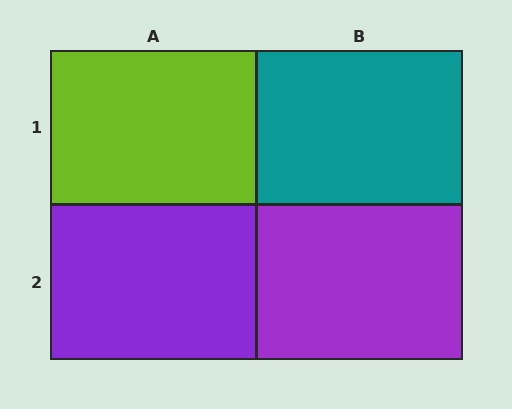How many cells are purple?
2 cells are purple.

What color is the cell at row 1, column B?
Teal.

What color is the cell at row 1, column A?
Lime.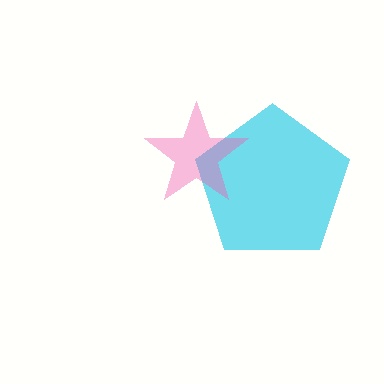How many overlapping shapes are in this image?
There are 2 overlapping shapes in the image.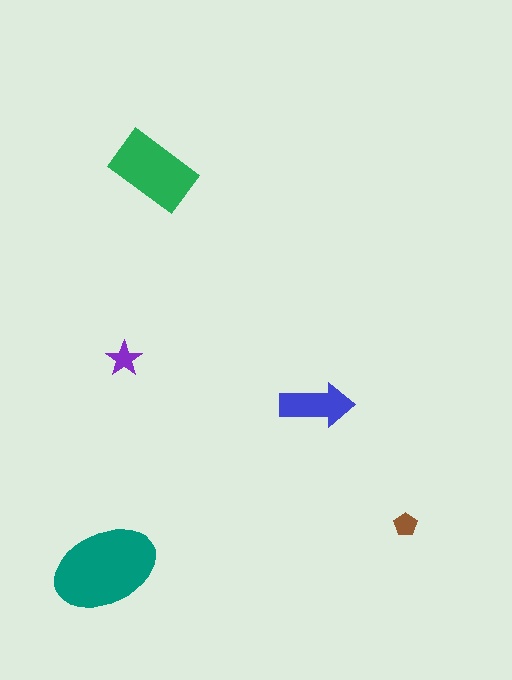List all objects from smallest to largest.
The brown pentagon, the purple star, the blue arrow, the green rectangle, the teal ellipse.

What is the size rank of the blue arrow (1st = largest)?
3rd.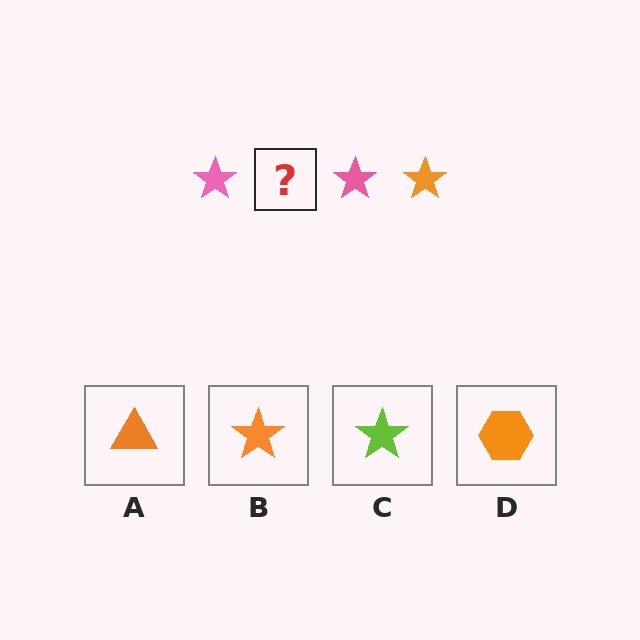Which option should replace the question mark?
Option B.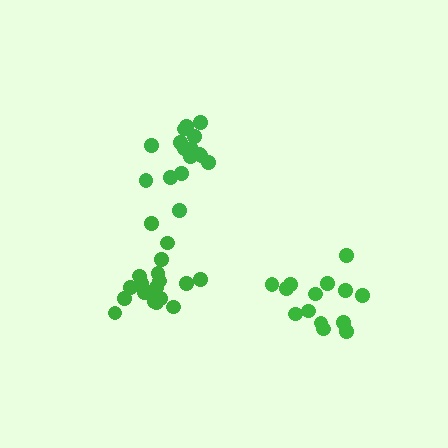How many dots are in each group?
Group 1: 14 dots, Group 2: 18 dots, Group 3: 19 dots (51 total).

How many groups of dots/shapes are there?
There are 3 groups.